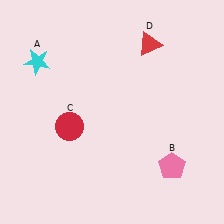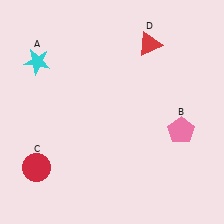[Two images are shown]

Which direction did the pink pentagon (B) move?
The pink pentagon (B) moved up.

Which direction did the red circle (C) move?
The red circle (C) moved down.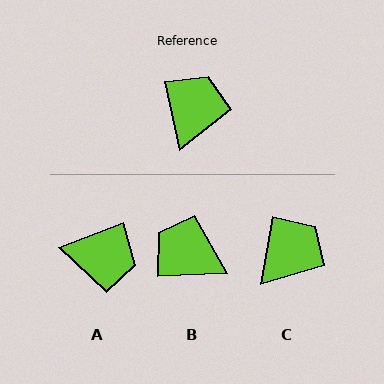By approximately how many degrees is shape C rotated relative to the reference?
Approximately 22 degrees clockwise.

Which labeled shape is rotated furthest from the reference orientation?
A, about 81 degrees away.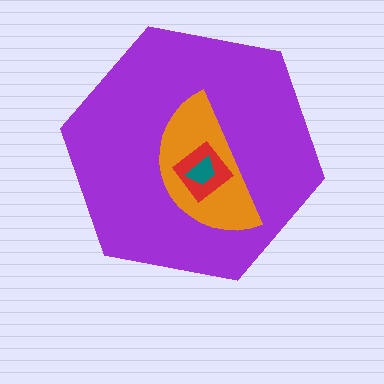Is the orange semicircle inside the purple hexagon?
Yes.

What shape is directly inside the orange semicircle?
The red diamond.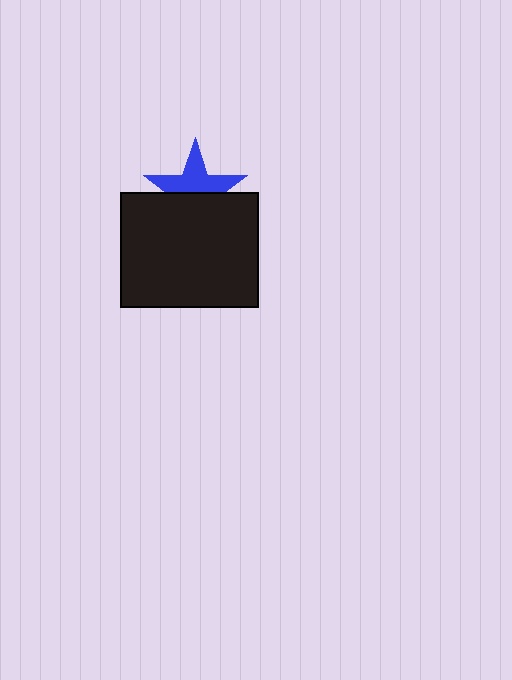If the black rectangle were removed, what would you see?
You would see the complete blue star.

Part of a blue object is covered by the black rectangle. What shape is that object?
It is a star.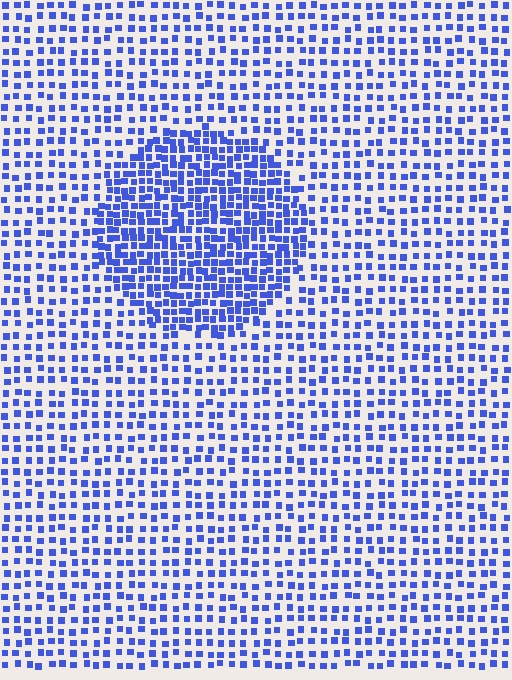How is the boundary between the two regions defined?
The boundary is defined by a change in element density (approximately 2.0x ratio). All elements are the same color, size, and shape.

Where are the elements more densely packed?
The elements are more densely packed inside the circle boundary.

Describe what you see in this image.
The image contains small blue elements arranged at two different densities. A circle-shaped region is visible where the elements are more densely packed than the surrounding area.